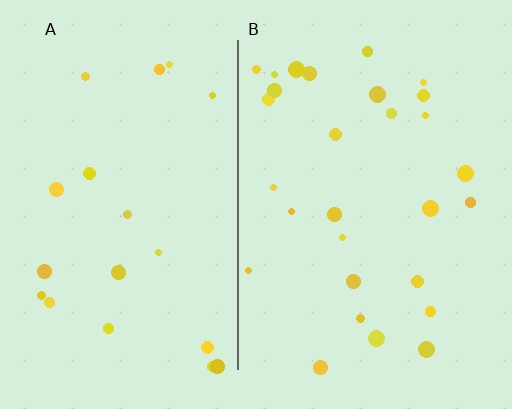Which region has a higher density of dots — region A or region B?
B (the right).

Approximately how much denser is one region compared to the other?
Approximately 1.5× — region B over region A.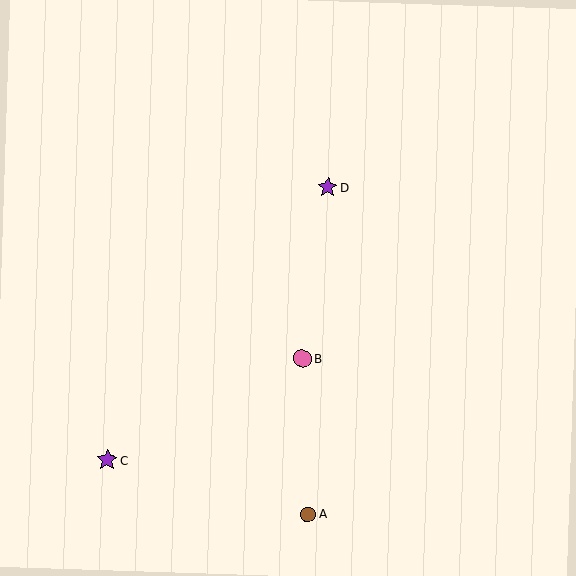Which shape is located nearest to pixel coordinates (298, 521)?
The brown circle (labeled A) at (308, 514) is nearest to that location.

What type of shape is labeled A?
Shape A is a brown circle.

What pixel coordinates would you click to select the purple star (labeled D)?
Click at (328, 187) to select the purple star D.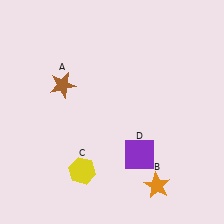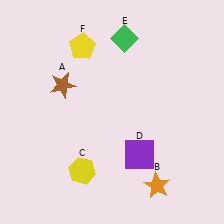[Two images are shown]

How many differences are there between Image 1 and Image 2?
There are 2 differences between the two images.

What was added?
A green diamond (E), a yellow pentagon (F) were added in Image 2.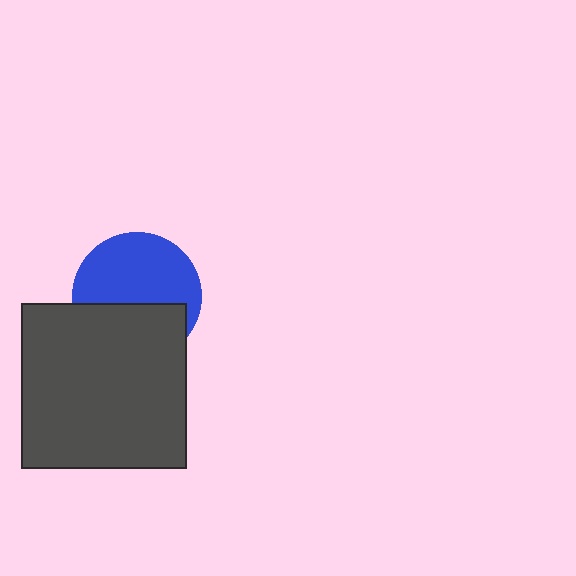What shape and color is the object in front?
The object in front is a dark gray square.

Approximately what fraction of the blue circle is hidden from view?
Roughly 41% of the blue circle is hidden behind the dark gray square.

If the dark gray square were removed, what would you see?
You would see the complete blue circle.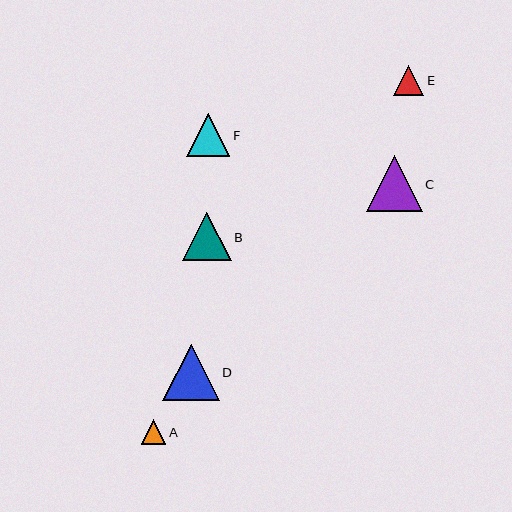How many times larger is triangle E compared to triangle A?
Triangle E is approximately 1.3 times the size of triangle A.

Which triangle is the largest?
Triangle D is the largest with a size of approximately 56 pixels.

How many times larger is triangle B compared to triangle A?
Triangle B is approximately 2.0 times the size of triangle A.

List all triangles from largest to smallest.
From largest to smallest: D, C, B, F, E, A.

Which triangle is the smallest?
Triangle A is the smallest with a size of approximately 24 pixels.